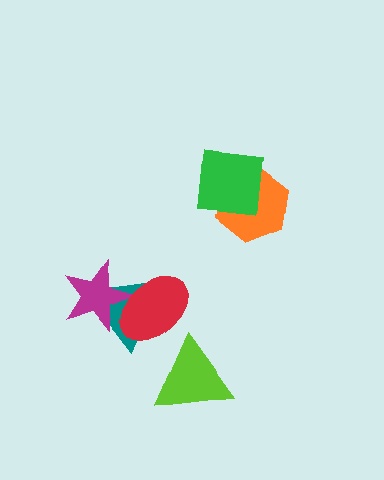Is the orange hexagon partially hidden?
Yes, it is partially covered by another shape.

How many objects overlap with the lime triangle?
0 objects overlap with the lime triangle.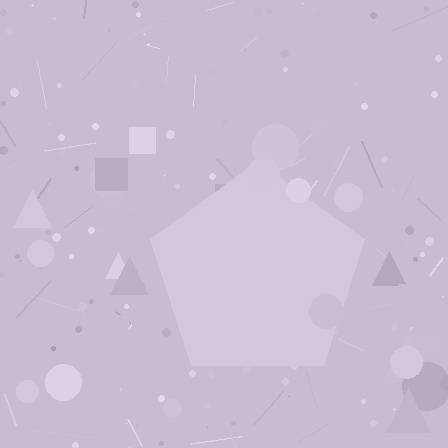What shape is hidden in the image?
A pentagon is hidden in the image.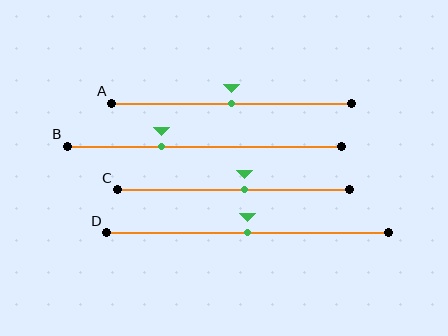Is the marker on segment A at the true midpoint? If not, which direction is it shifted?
Yes, the marker on segment A is at the true midpoint.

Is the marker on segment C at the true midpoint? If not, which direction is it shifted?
No, the marker on segment C is shifted to the right by about 5% of the segment length.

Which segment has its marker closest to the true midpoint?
Segment A has its marker closest to the true midpoint.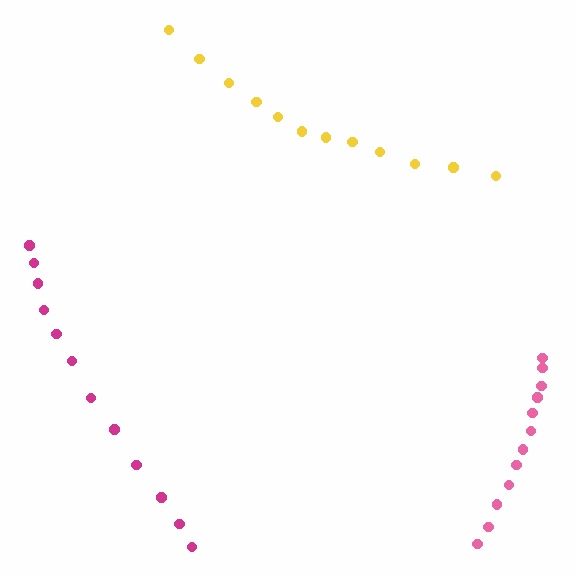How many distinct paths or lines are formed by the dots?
There are 3 distinct paths.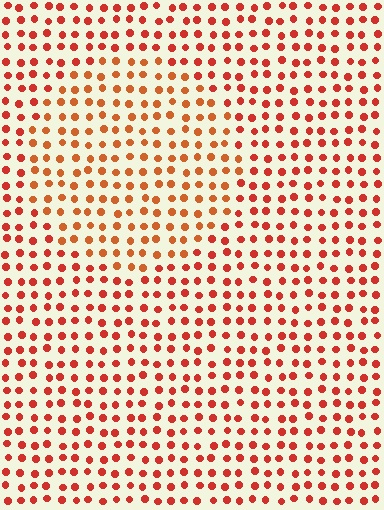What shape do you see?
I see a circle.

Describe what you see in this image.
The image is filled with small red elements in a uniform arrangement. A circle-shaped region is visible where the elements are tinted to a slightly different hue, forming a subtle color boundary.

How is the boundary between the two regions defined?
The boundary is defined purely by a slight shift in hue (about 18 degrees). Spacing, size, and orientation are identical on both sides.